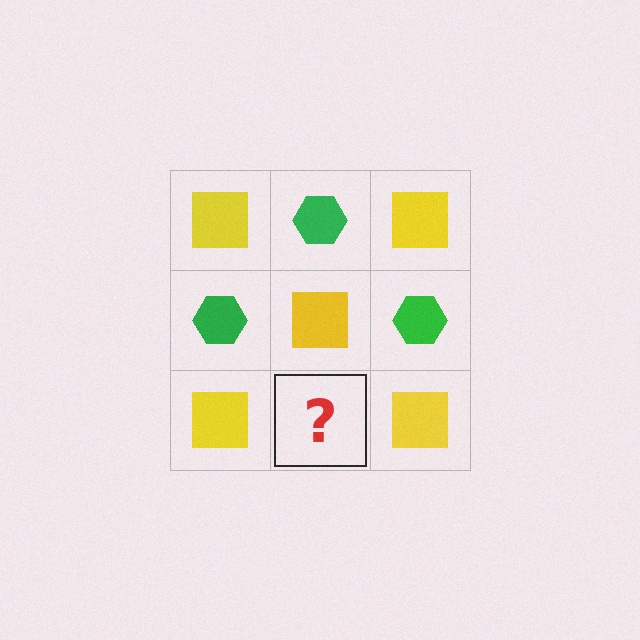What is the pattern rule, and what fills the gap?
The rule is that it alternates yellow square and green hexagon in a checkerboard pattern. The gap should be filled with a green hexagon.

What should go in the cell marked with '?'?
The missing cell should contain a green hexagon.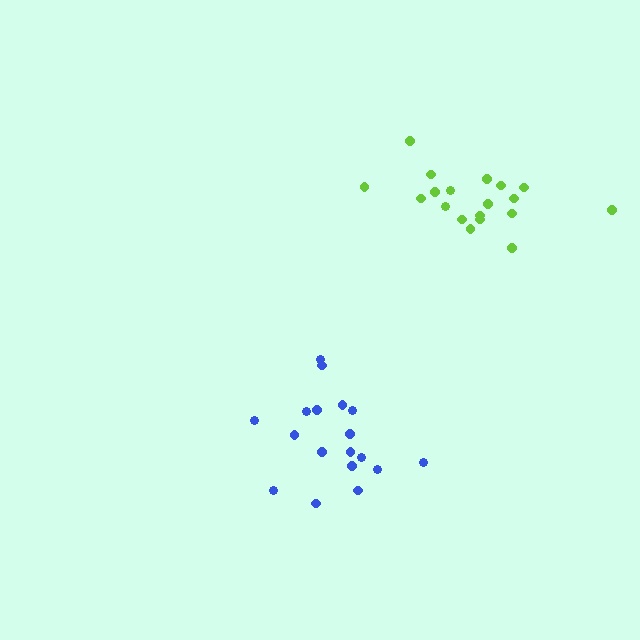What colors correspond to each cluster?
The clusters are colored: lime, blue.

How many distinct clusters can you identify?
There are 2 distinct clusters.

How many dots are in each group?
Group 1: 19 dots, Group 2: 18 dots (37 total).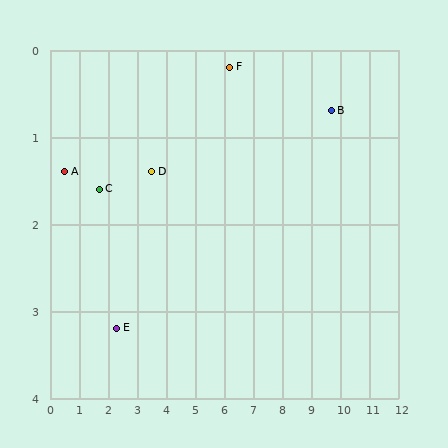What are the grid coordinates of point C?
Point C is at approximately (1.7, 1.6).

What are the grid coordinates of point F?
Point F is at approximately (6.2, 0.2).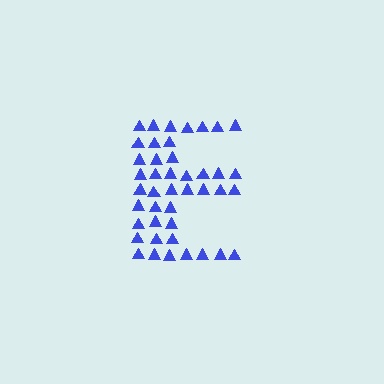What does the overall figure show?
The overall figure shows the letter E.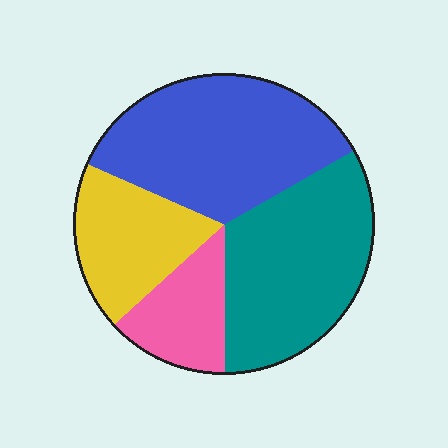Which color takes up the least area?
Pink, at roughly 15%.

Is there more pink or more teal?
Teal.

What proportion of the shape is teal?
Teal takes up about one third (1/3) of the shape.